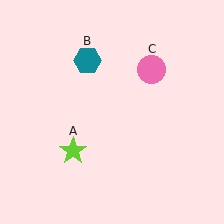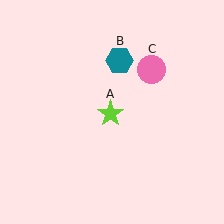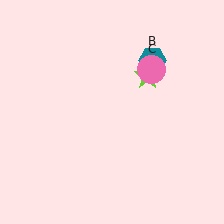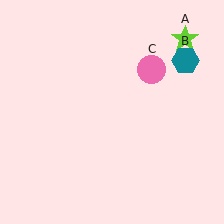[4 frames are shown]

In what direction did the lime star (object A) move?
The lime star (object A) moved up and to the right.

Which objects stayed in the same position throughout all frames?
Pink circle (object C) remained stationary.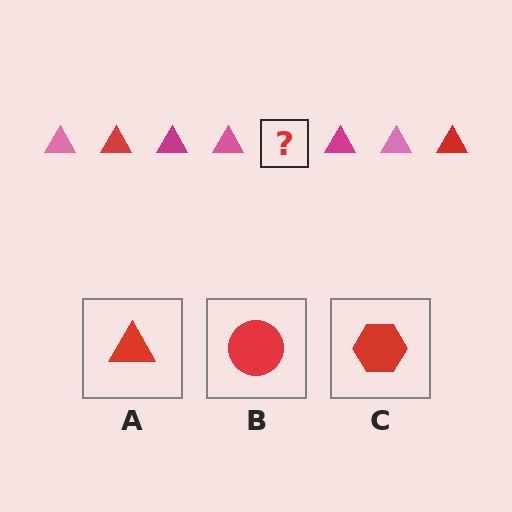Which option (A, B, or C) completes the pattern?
A.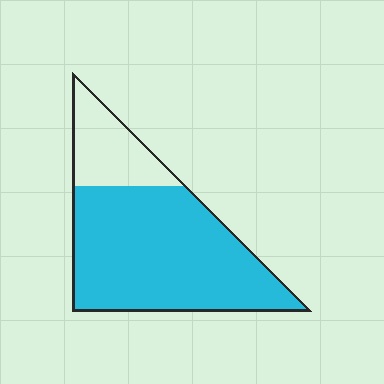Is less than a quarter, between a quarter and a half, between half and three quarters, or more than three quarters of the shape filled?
More than three quarters.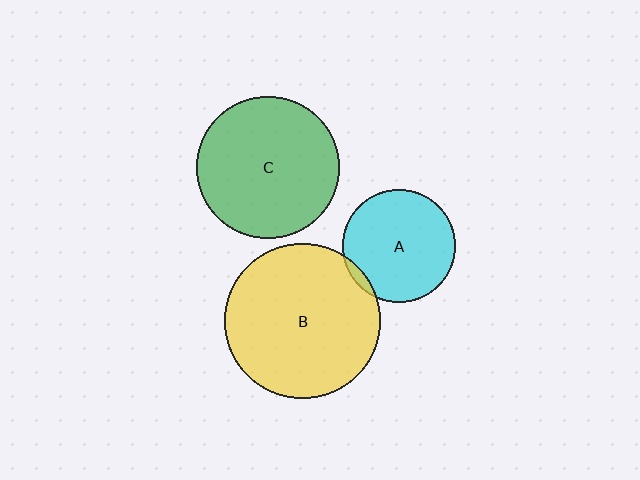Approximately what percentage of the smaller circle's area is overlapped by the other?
Approximately 5%.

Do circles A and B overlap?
Yes.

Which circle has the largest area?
Circle B (yellow).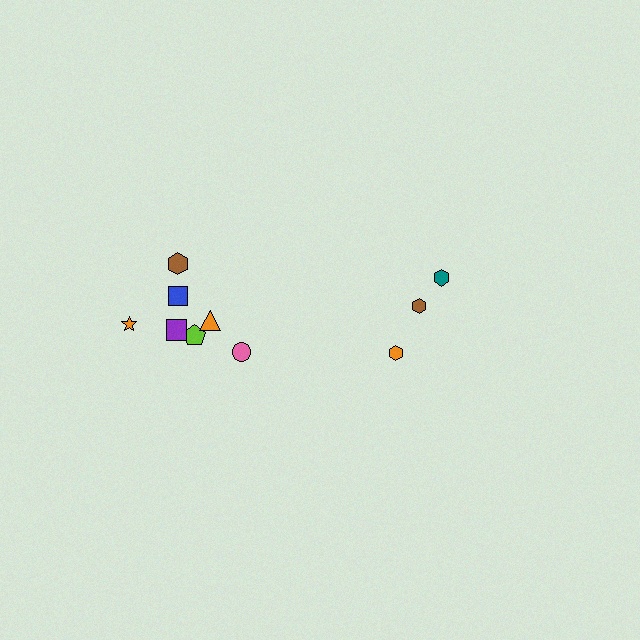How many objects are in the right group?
There are 3 objects.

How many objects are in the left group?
There are 7 objects.